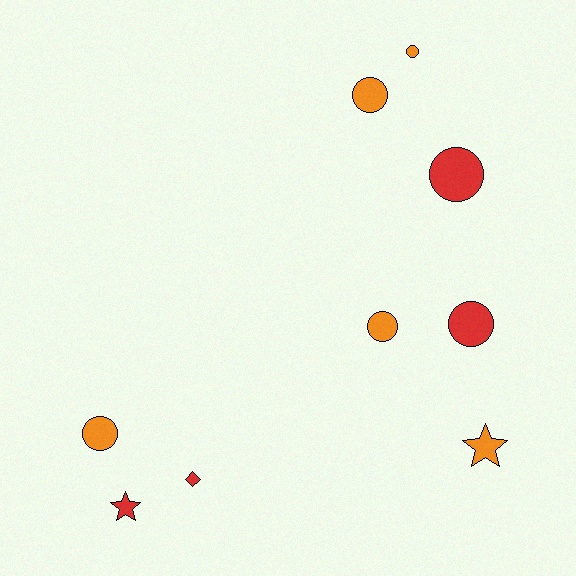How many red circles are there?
There are 2 red circles.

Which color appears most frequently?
Orange, with 5 objects.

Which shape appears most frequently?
Circle, with 6 objects.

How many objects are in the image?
There are 9 objects.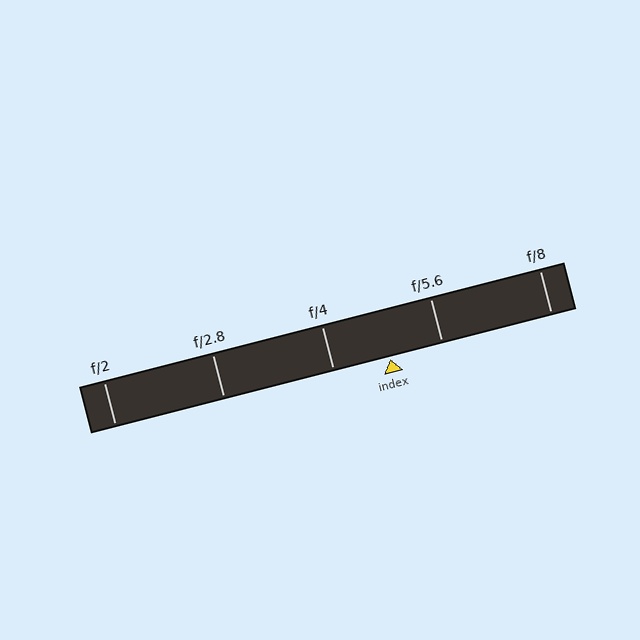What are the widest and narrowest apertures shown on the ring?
The widest aperture shown is f/2 and the narrowest is f/8.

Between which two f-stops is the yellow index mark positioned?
The index mark is between f/4 and f/5.6.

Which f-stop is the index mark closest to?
The index mark is closest to f/5.6.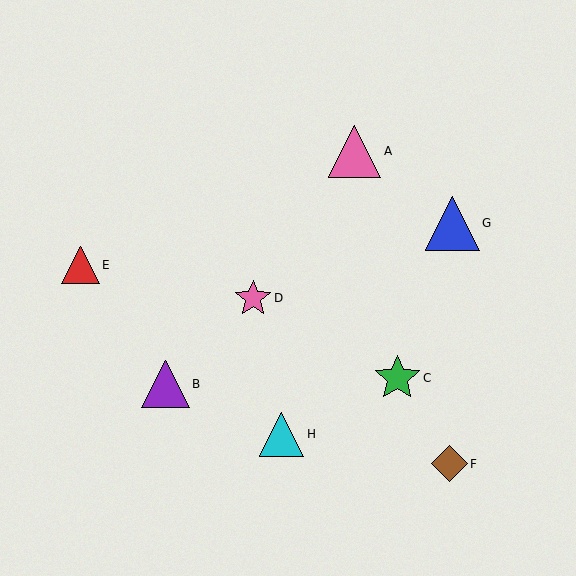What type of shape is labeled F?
Shape F is a brown diamond.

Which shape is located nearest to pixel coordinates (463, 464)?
The brown diamond (labeled F) at (450, 464) is nearest to that location.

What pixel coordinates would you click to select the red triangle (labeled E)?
Click at (80, 265) to select the red triangle E.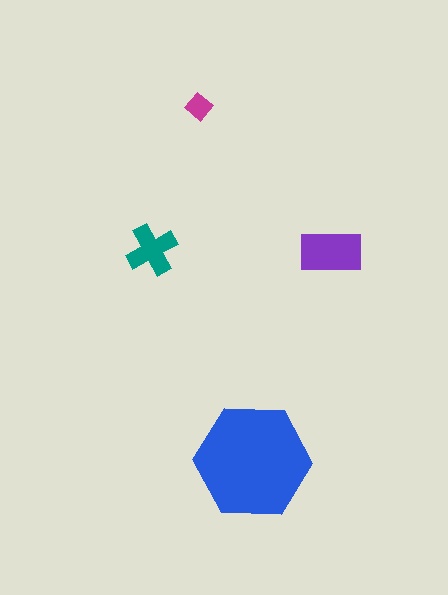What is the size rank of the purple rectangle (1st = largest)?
2nd.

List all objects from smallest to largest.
The magenta diamond, the teal cross, the purple rectangle, the blue hexagon.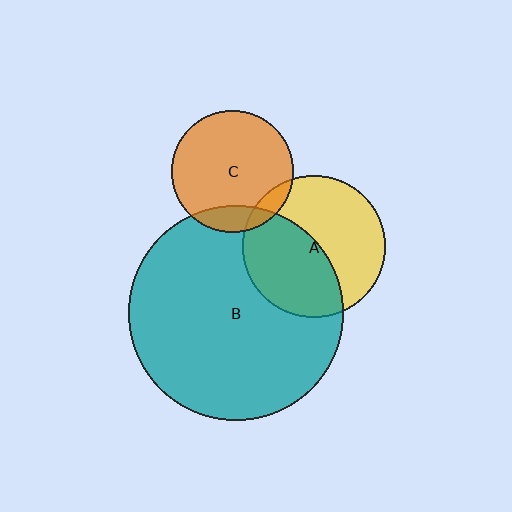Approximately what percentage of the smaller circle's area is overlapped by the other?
Approximately 45%.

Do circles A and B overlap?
Yes.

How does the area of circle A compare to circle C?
Approximately 1.4 times.